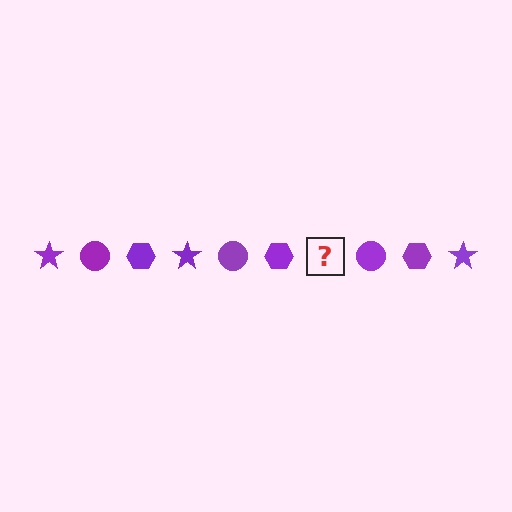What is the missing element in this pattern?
The missing element is a purple star.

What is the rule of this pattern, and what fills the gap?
The rule is that the pattern cycles through star, circle, hexagon shapes in purple. The gap should be filled with a purple star.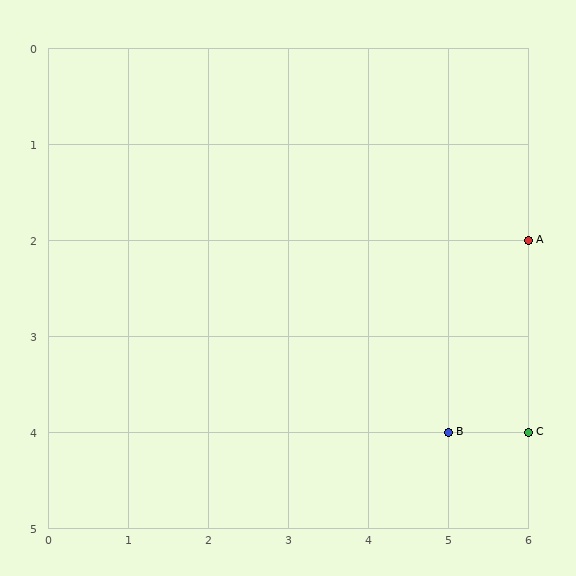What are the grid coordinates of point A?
Point A is at grid coordinates (6, 2).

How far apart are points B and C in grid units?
Points B and C are 1 column apart.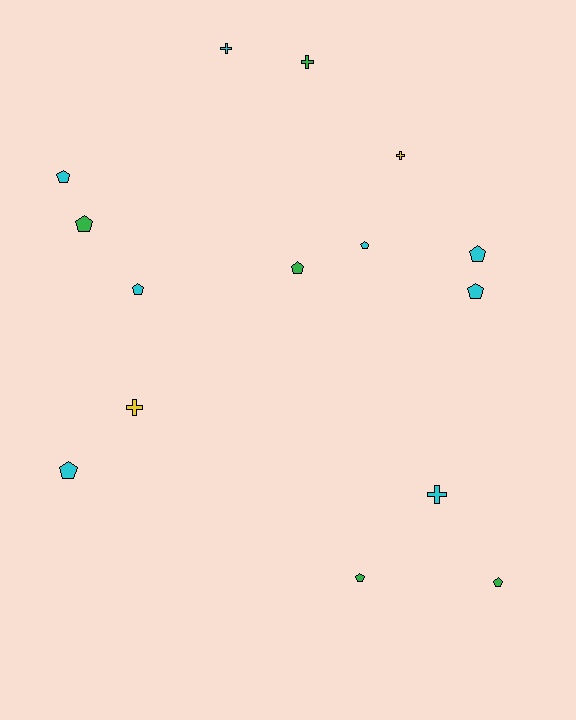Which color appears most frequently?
Cyan, with 8 objects.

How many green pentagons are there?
There are 4 green pentagons.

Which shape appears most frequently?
Pentagon, with 10 objects.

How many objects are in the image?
There are 15 objects.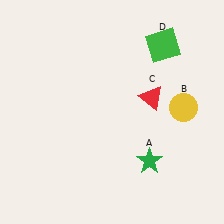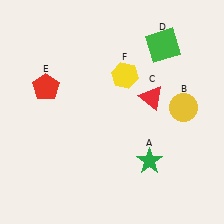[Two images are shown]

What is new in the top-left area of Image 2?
A red pentagon (E) was added in the top-left area of Image 2.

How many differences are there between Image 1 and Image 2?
There are 2 differences between the two images.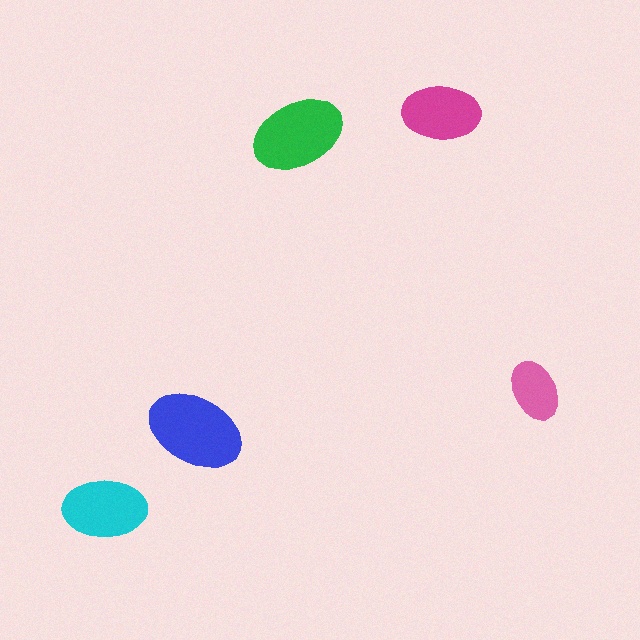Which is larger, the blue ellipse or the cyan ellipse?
The blue one.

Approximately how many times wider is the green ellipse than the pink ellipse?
About 1.5 times wider.